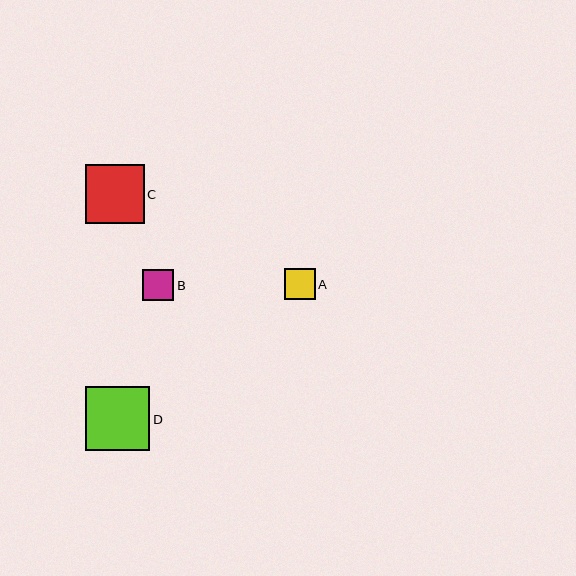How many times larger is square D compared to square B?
Square D is approximately 2.1 times the size of square B.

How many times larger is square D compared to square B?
Square D is approximately 2.1 times the size of square B.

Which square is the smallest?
Square A is the smallest with a size of approximately 31 pixels.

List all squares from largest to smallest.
From largest to smallest: D, C, B, A.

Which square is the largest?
Square D is the largest with a size of approximately 64 pixels.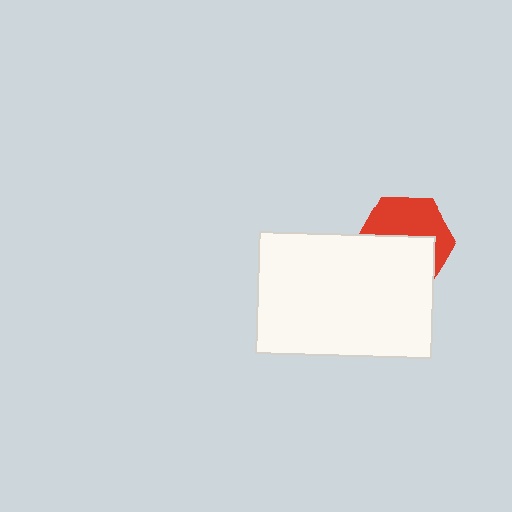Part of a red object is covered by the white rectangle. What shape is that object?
It is a hexagon.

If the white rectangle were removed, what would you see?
You would see the complete red hexagon.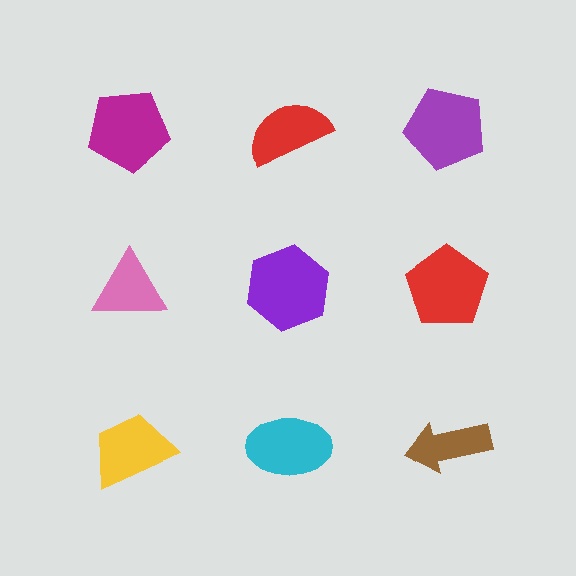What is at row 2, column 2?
A purple hexagon.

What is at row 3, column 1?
A yellow trapezoid.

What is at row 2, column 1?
A pink triangle.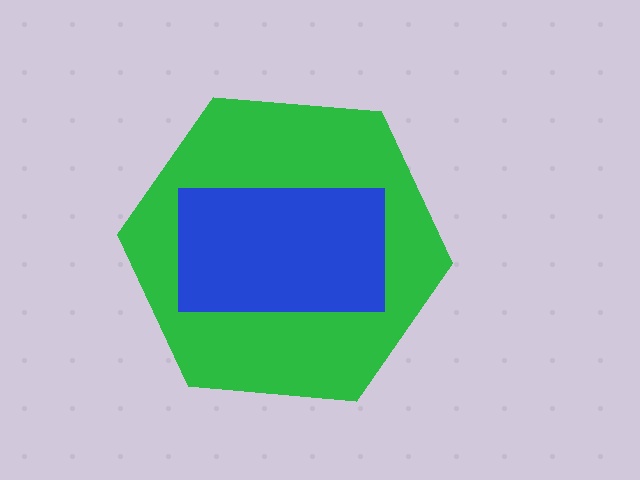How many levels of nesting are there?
2.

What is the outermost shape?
The green hexagon.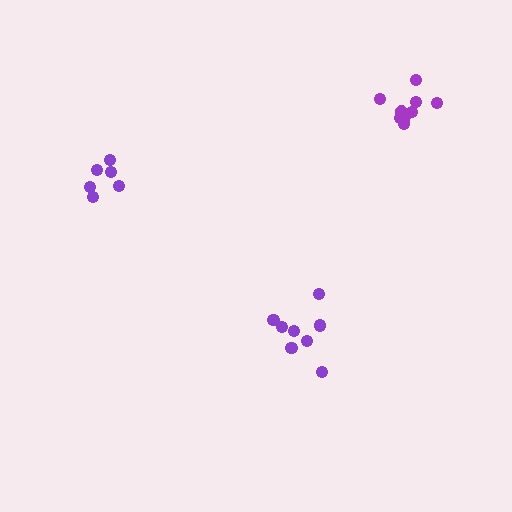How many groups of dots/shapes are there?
There are 3 groups.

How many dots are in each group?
Group 1: 6 dots, Group 2: 8 dots, Group 3: 9 dots (23 total).